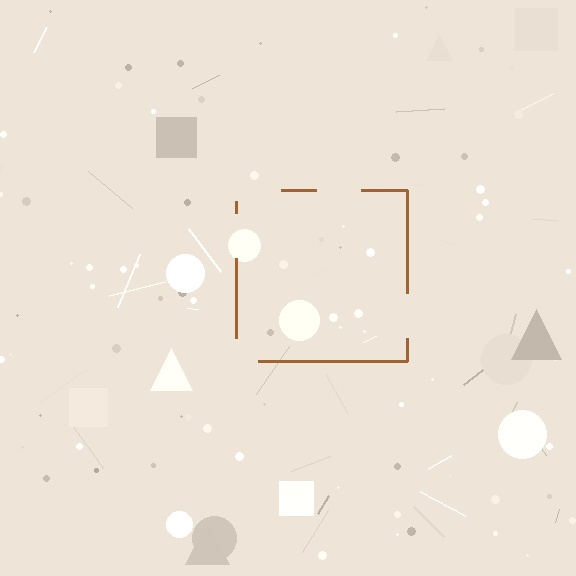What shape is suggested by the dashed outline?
The dashed outline suggests a square.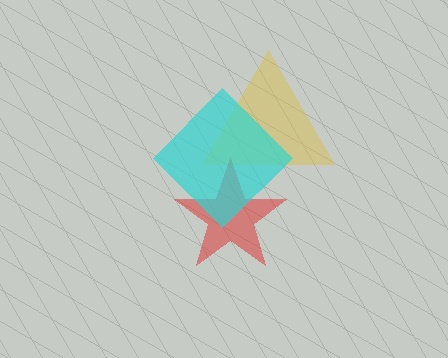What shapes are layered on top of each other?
The layered shapes are: a yellow triangle, a red star, a cyan diamond.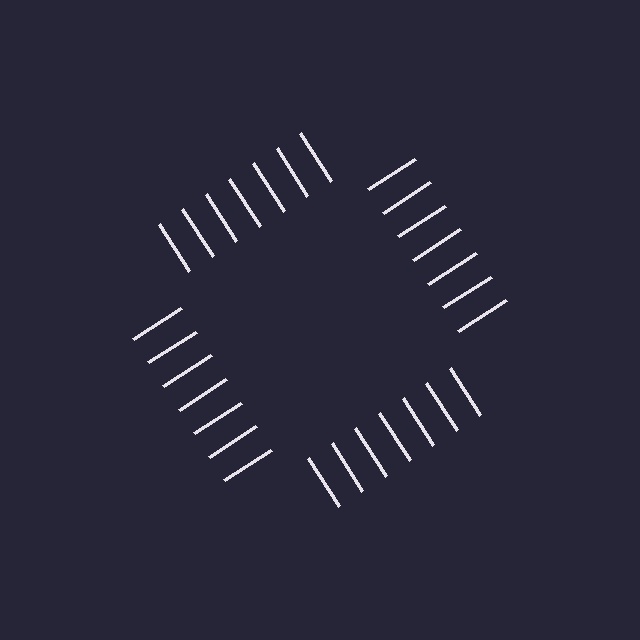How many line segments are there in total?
28 — 7 along each of the 4 edges.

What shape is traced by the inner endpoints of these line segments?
An illusory square — the line segments terminate on its edges but no continuous stroke is drawn.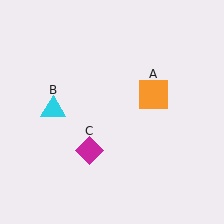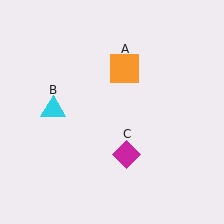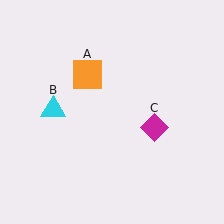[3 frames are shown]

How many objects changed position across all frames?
2 objects changed position: orange square (object A), magenta diamond (object C).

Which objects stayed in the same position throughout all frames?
Cyan triangle (object B) remained stationary.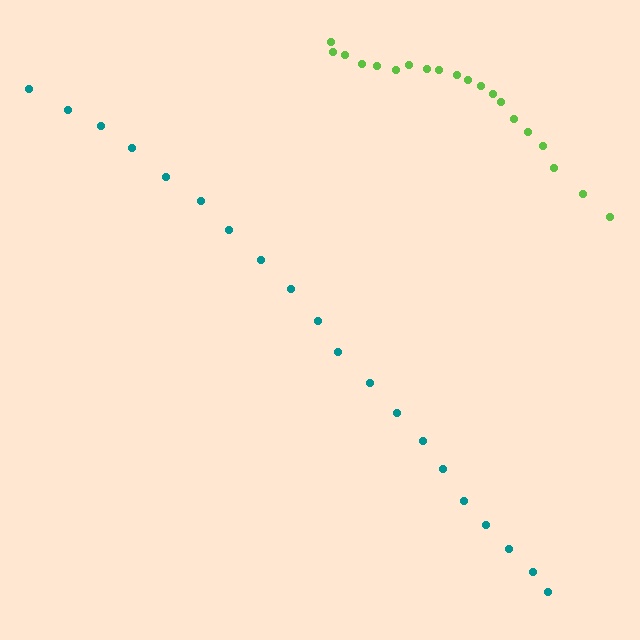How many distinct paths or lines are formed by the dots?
There are 2 distinct paths.